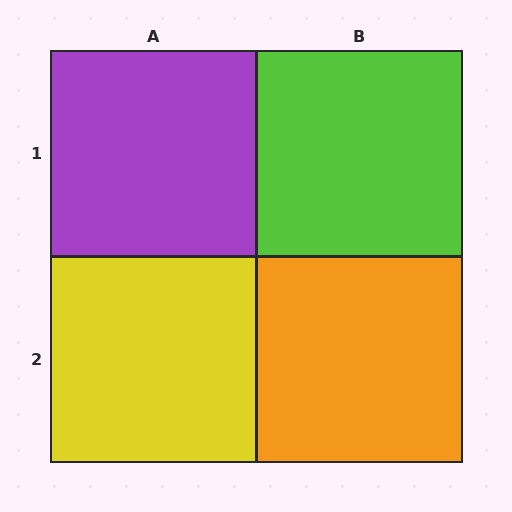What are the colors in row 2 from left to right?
Yellow, orange.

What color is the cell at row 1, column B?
Lime.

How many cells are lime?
1 cell is lime.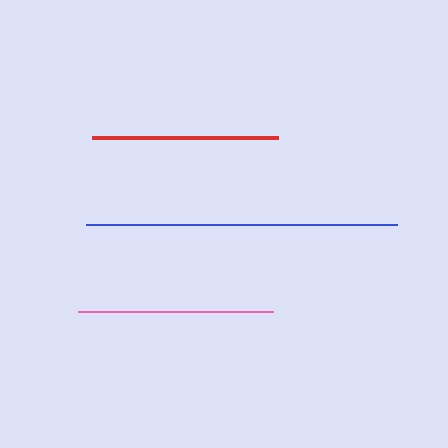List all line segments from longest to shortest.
From longest to shortest: blue, pink, red.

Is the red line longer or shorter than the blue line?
The blue line is longer than the red line.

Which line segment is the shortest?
The red line is the shortest at approximately 186 pixels.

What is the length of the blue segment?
The blue segment is approximately 311 pixels long.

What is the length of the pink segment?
The pink segment is approximately 195 pixels long.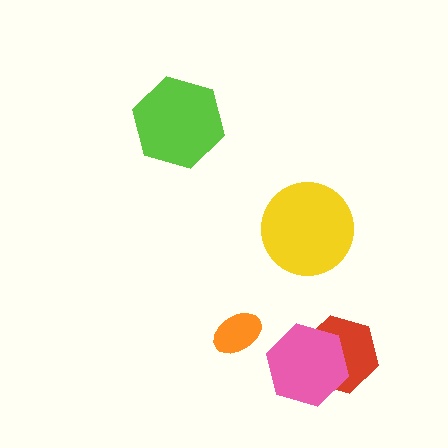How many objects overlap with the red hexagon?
1 object overlaps with the red hexagon.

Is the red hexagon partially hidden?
Yes, it is partially covered by another shape.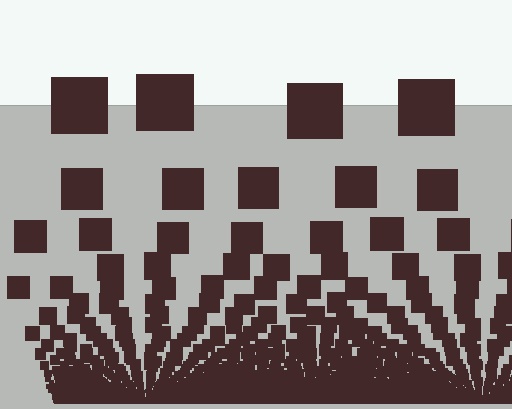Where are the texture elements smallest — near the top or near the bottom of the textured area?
Near the bottom.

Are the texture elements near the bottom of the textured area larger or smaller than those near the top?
Smaller. The gradient is inverted — elements near the bottom are smaller and denser.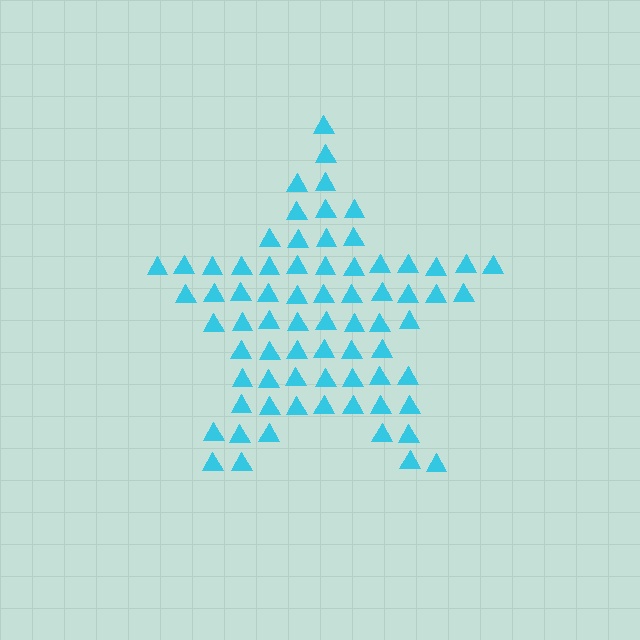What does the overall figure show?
The overall figure shows a star.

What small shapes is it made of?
It is made of small triangles.